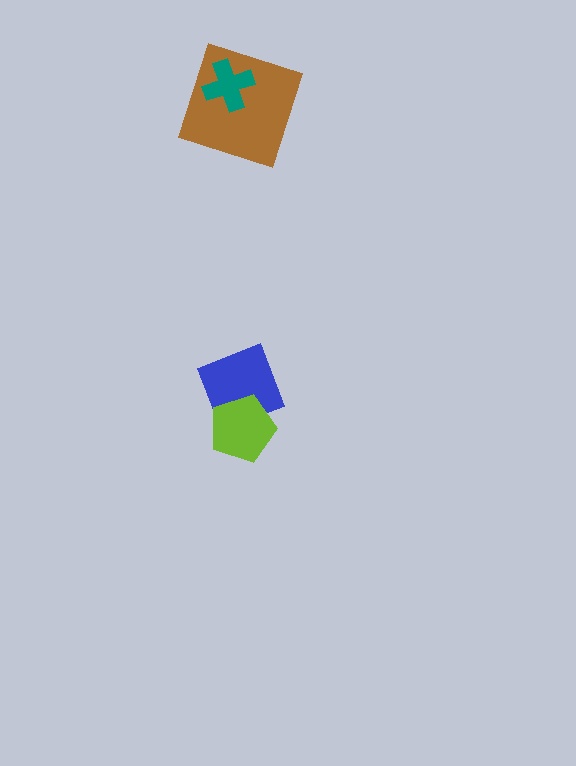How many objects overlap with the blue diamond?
1 object overlaps with the blue diamond.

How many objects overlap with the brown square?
1 object overlaps with the brown square.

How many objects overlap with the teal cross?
1 object overlaps with the teal cross.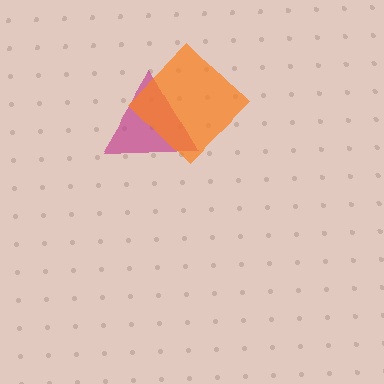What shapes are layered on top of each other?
The layered shapes are: a magenta triangle, an orange diamond.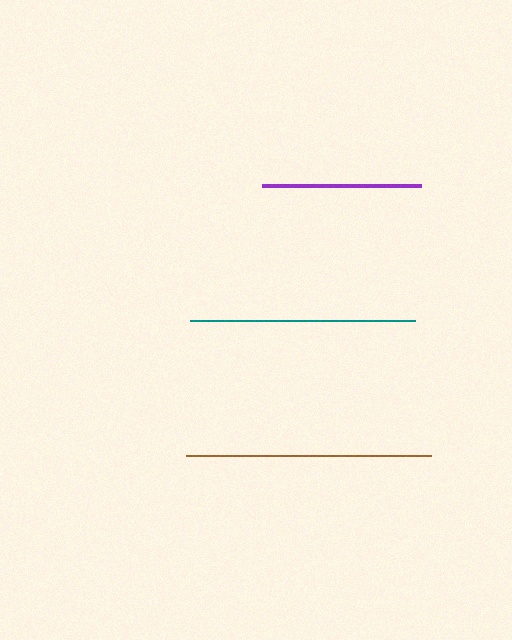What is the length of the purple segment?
The purple segment is approximately 159 pixels long.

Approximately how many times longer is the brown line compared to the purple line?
The brown line is approximately 1.5 times the length of the purple line.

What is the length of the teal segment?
The teal segment is approximately 225 pixels long.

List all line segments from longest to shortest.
From longest to shortest: brown, teal, purple.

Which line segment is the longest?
The brown line is the longest at approximately 244 pixels.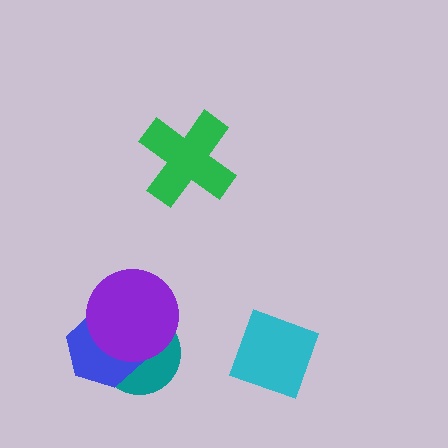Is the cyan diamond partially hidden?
No, no other shape covers it.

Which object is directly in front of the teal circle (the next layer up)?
The blue hexagon is directly in front of the teal circle.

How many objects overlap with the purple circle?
2 objects overlap with the purple circle.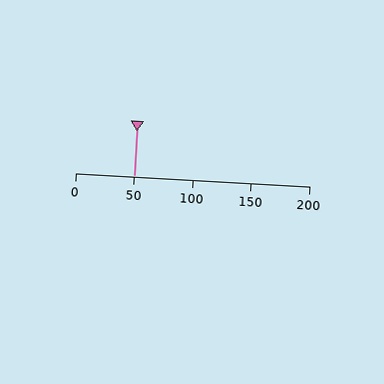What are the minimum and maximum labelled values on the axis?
The axis runs from 0 to 200.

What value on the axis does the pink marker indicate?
The marker indicates approximately 50.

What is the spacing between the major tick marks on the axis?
The major ticks are spaced 50 apart.